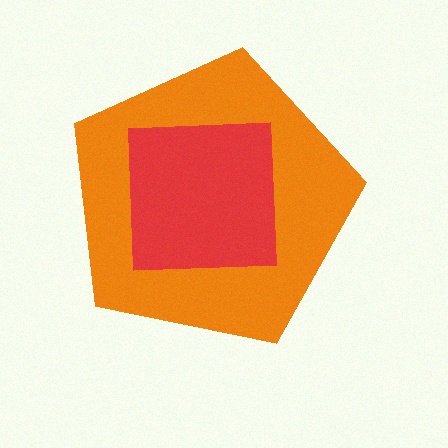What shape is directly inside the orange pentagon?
The red square.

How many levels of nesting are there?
2.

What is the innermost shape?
The red square.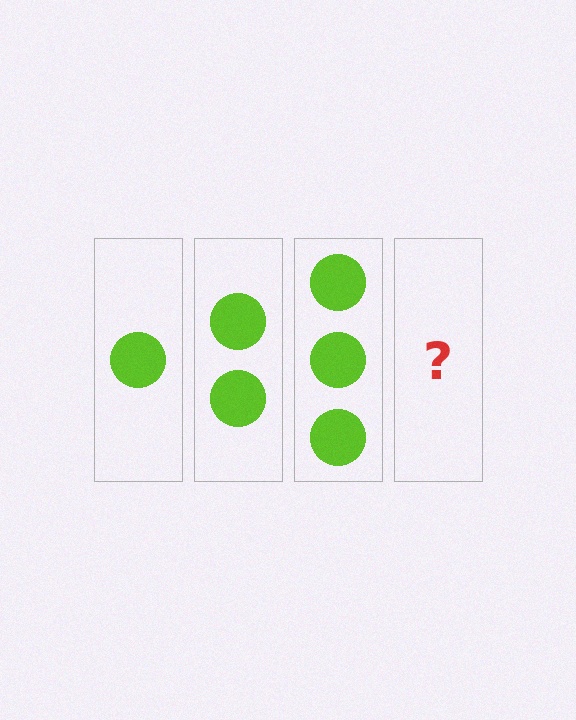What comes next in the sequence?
The next element should be 4 circles.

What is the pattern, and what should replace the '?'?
The pattern is that each step adds one more circle. The '?' should be 4 circles.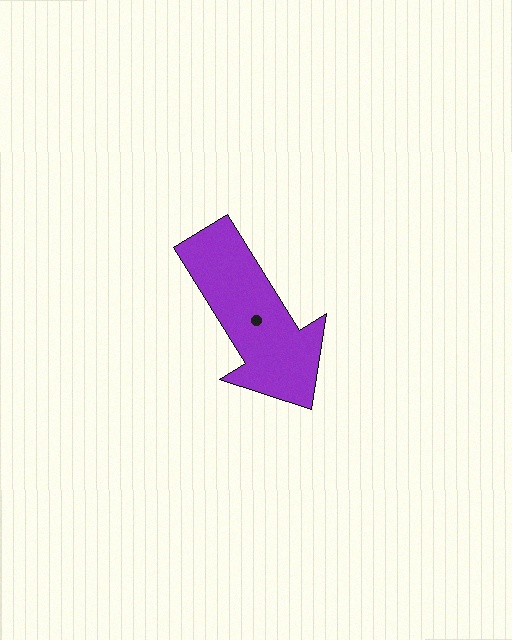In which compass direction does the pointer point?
Southeast.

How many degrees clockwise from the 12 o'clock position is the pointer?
Approximately 148 degrees.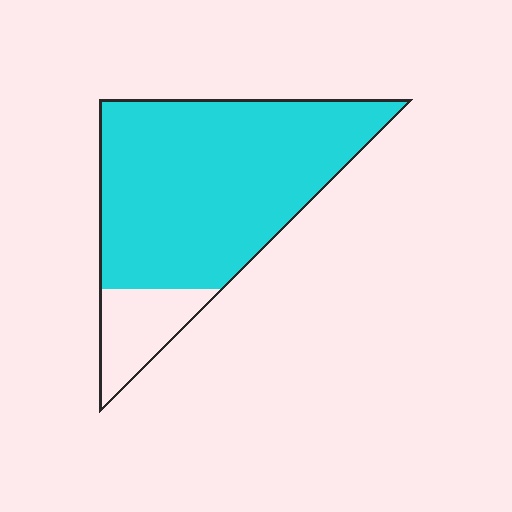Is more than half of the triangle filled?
Yes.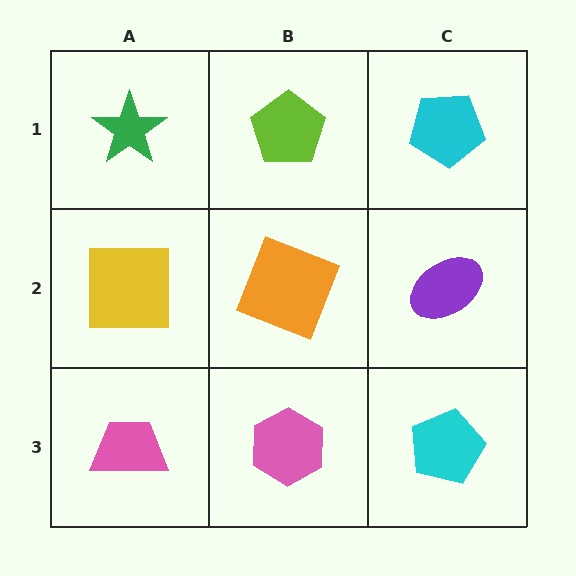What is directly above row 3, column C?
A purple ellipse.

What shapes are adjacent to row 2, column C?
A cyan pentagon (row 1, column C), a cyan pentagon (row 3, column C), an orange square (row 2, column B).